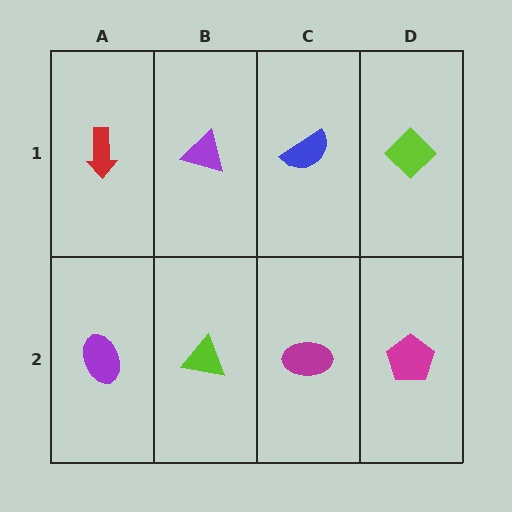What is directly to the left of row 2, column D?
A magenta ellipse.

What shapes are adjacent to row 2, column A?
A red arrow (row 1, column A), a lime triangle (row 2, column B).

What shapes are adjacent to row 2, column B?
A purple triangle (row 1, column B), a purple ellipse (row 2, column A), a magenta ellipse (row 2, column C).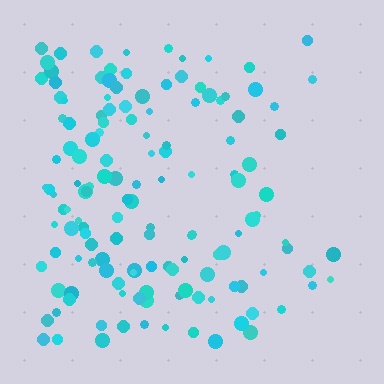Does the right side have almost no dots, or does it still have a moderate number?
Still a moderate number, just noticeably fewer than the left.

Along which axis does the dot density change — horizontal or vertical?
Horizontal.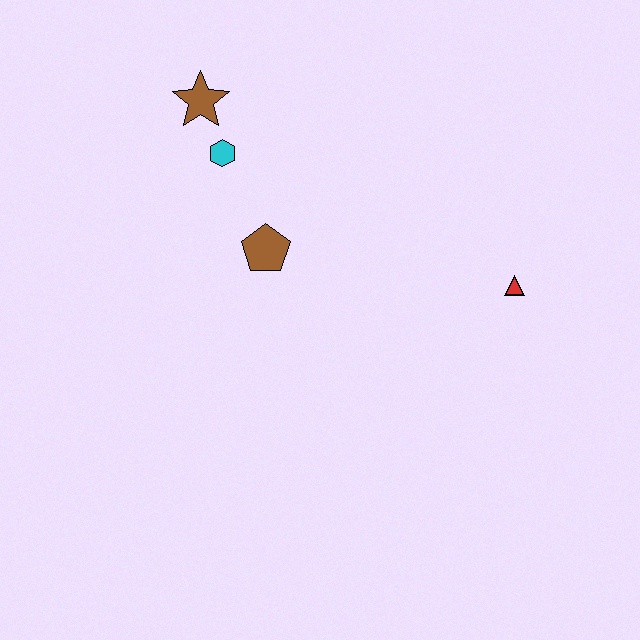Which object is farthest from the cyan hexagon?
The red triangle is farthest from the cyan hexagon.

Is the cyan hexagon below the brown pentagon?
No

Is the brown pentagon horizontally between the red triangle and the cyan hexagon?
Yes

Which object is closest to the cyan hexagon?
The brown star is closest to the cyan hexagon.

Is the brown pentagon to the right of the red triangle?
No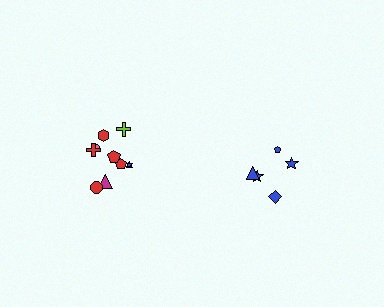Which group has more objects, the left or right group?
The left group.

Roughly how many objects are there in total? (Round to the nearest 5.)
Roughly 15 objects in total.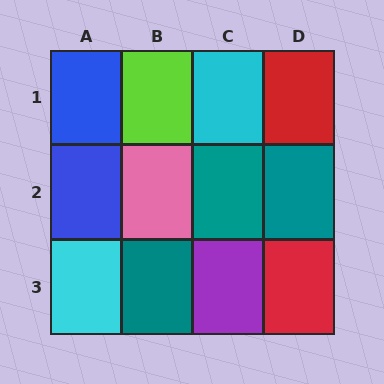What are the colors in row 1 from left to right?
Blue, lime, cyan, red.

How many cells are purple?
1 cell is purple.